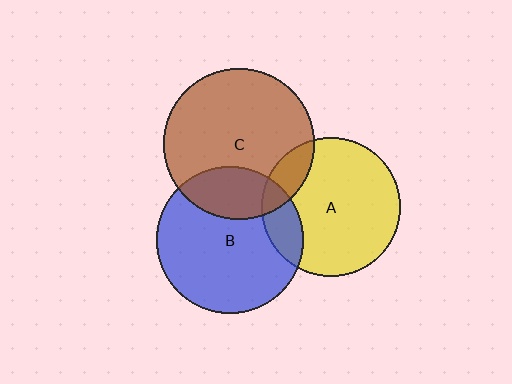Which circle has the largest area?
Circle C (brown).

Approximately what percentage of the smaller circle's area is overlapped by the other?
Approximately 25%.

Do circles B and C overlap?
Yes.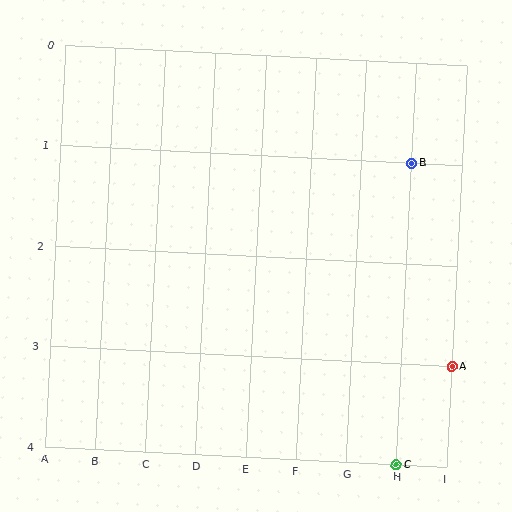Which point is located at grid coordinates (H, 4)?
Point C is at (H, 4).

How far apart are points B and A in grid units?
Points B and A are 1 column and 2 rows apart (about 2.2 grid units diagonally).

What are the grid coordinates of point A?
Point A is at grid coordinates (I, 3).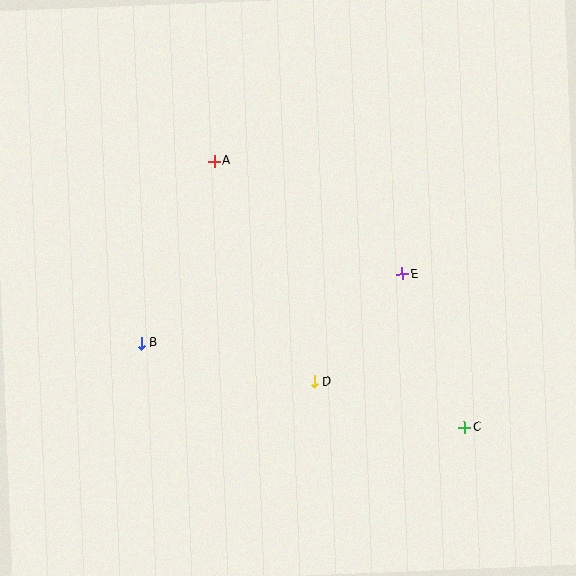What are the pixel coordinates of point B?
Point B is at (141, 343).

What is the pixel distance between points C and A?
The distance between C and A is 365 pixels.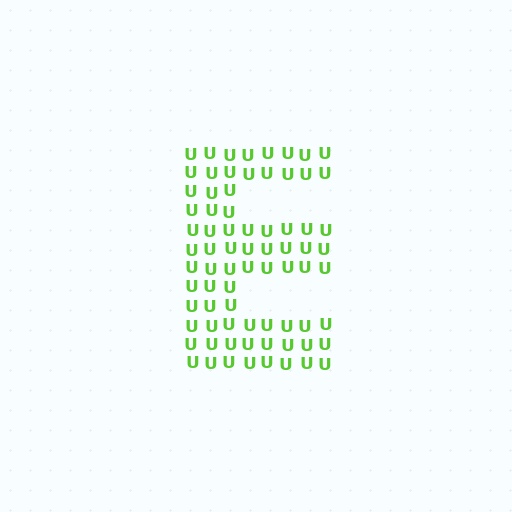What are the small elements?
The small elements are letter U's.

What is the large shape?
The large shape is the letter E.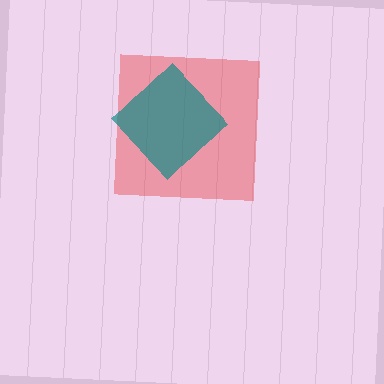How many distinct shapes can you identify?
There are 2 distinct shapes: a red square, a teal diamond.